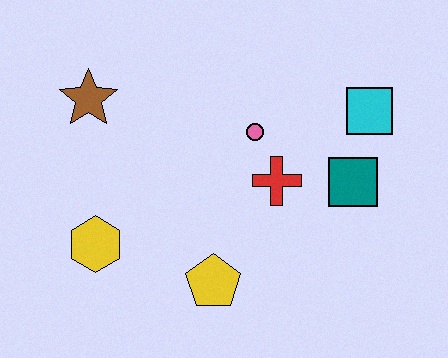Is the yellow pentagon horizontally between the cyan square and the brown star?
Yes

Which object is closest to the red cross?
The pink circle is closest to the red cross.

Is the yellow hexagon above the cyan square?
No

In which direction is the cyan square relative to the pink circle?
The cyan square is to the right of the pink circle.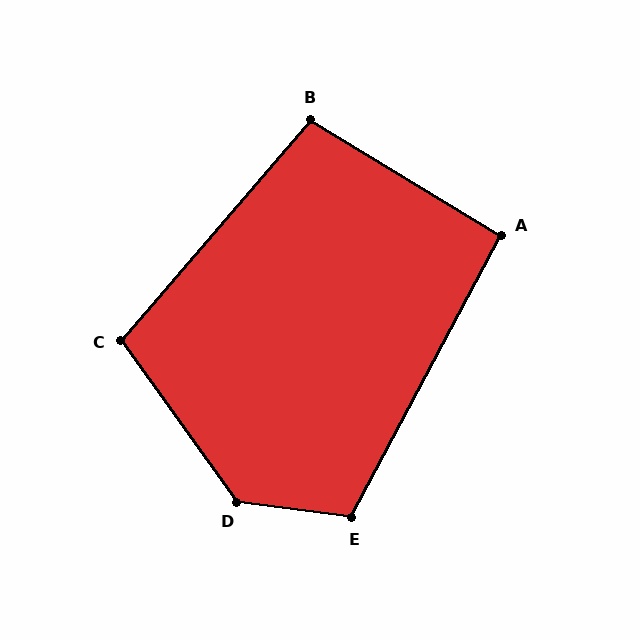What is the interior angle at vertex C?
Approximately 104 degrees (obtuse).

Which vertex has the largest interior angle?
D, at approximately 133 degrees.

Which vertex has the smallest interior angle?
A, at approximately 93 degrees.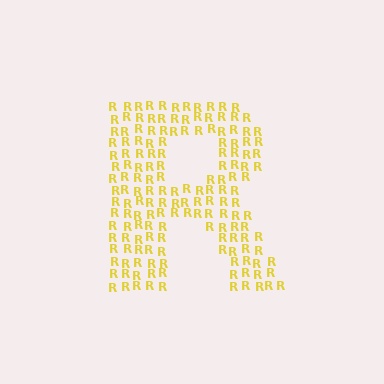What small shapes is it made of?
It is made of small letter R's.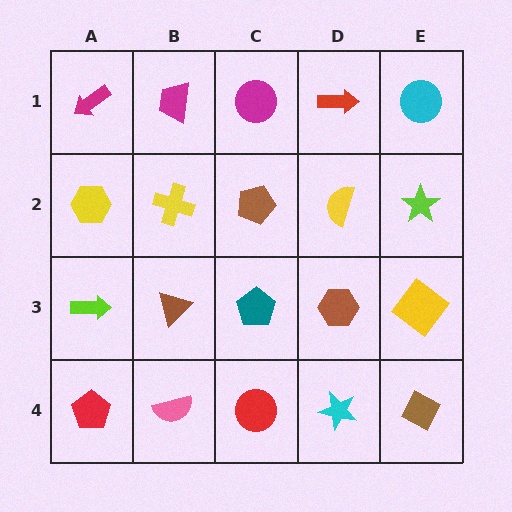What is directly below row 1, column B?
A yellow cross.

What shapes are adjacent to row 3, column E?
A lime star (row 2, column E), a brown diamond (row 4, column E), a brown hexagon (row 3, column D).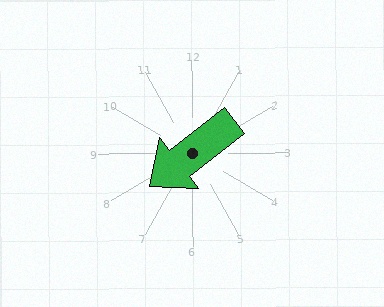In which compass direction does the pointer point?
Southwest.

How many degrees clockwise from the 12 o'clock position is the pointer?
Approximately 232 degrees.